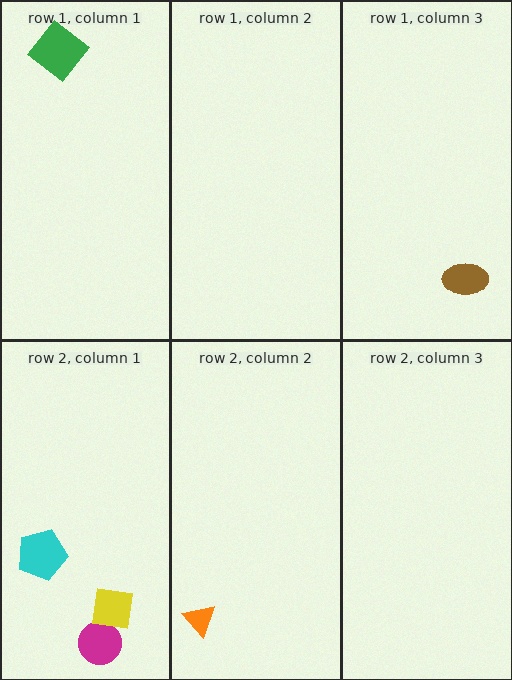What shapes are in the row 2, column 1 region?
The cyan pentagon, the magenta circle, the yellow square.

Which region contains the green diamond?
The row 1, column 1 region.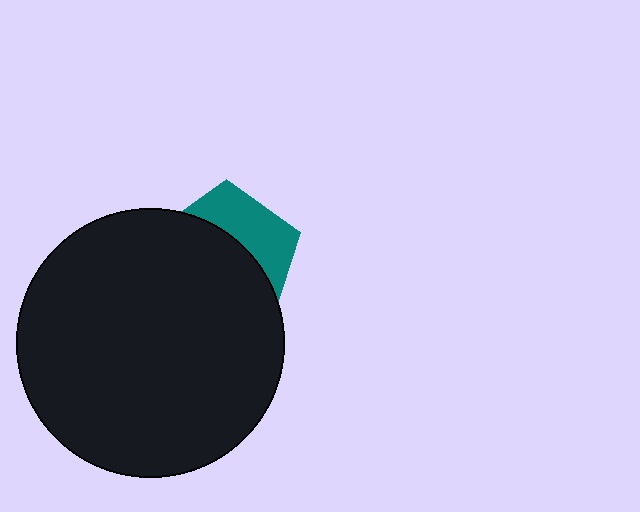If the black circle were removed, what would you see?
You would see the complete teal pentagon.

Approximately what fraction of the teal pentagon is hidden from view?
Roughly 64% of the teal pentagon is hidden behind the black circle.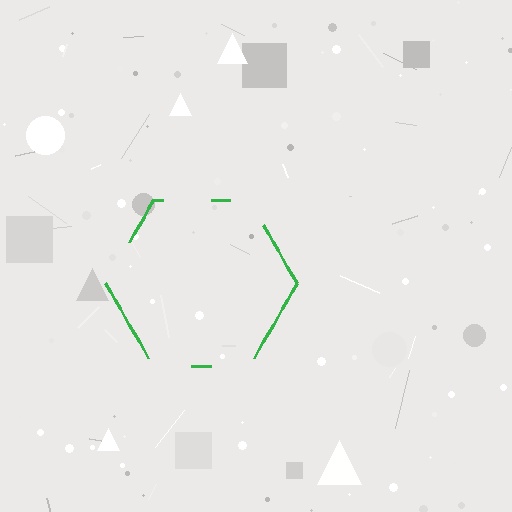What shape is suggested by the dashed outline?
The dashed outline suggests a hexagon.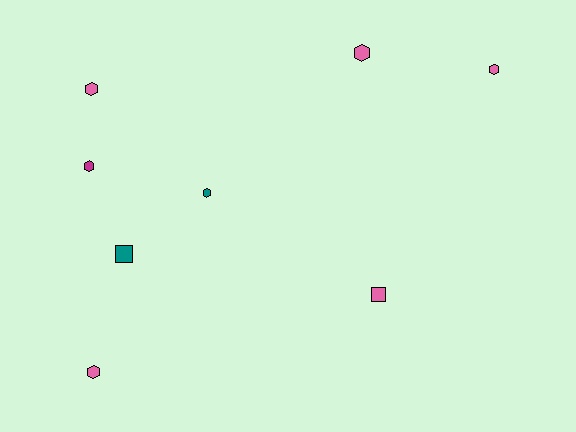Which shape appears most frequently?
Hexagon, with 6 objects.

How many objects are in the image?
There are 8 objects.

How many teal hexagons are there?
There is 1 teal hexagon.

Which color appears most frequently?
Pink, with 5 objects.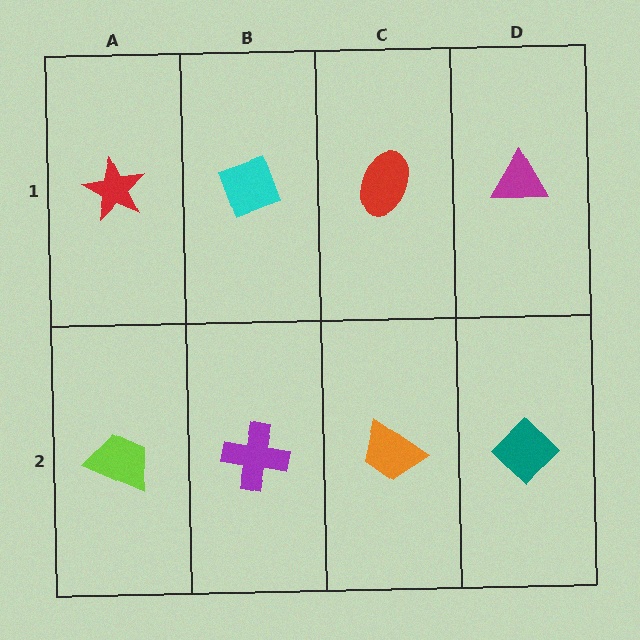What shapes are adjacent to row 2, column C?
A red ellipse (row 1, column C), a purple cross (row 2, column B), a teal diamond (row 2, column D).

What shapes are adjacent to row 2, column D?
A magenta triangle (row 1, column D), an orange trapezoid (row 2, column C).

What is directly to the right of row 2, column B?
An orange trapezoid.